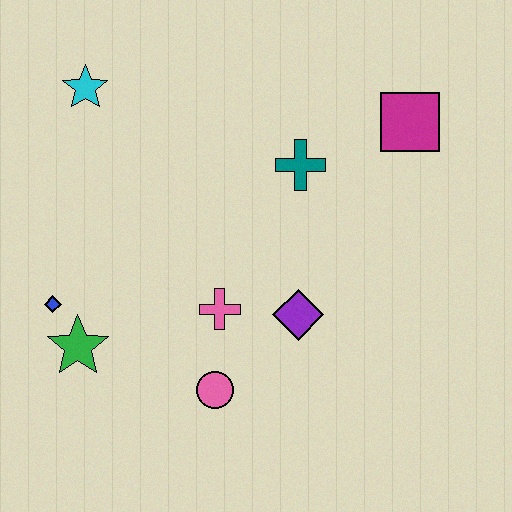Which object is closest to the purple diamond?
The pink cross is closest to the purple diamond.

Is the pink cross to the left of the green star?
No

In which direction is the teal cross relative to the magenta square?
The teal cross is to the left of the magenta square.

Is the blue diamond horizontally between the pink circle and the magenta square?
No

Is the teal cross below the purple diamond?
No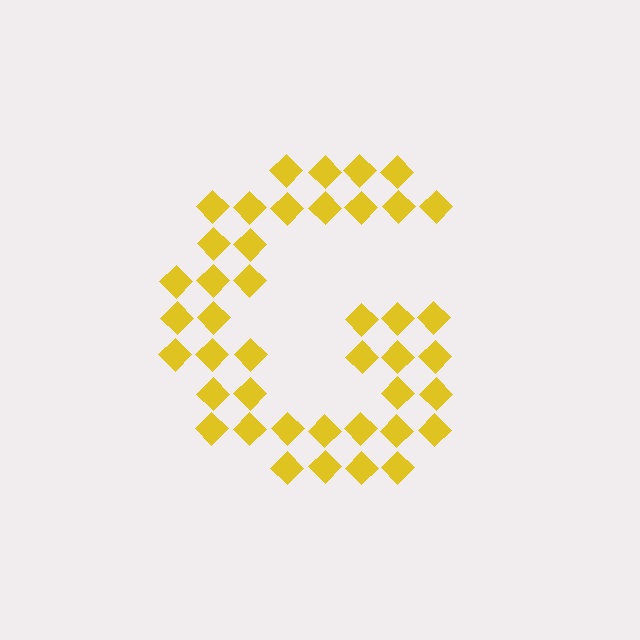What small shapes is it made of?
It is made of small diamonds.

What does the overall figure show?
The overall figure shows the letter G.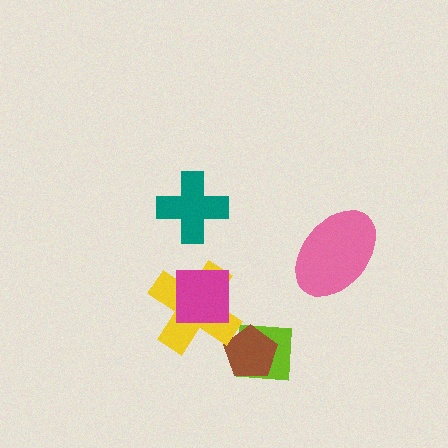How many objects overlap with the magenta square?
1 object overlaps with the magenta square.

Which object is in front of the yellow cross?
The magenta square is in front of the yellow cross.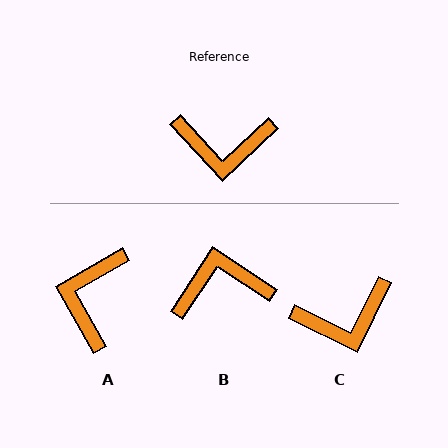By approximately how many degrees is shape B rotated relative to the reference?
Approximately 167 degrees clockwise.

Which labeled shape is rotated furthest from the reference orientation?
B, about 167 degrees away.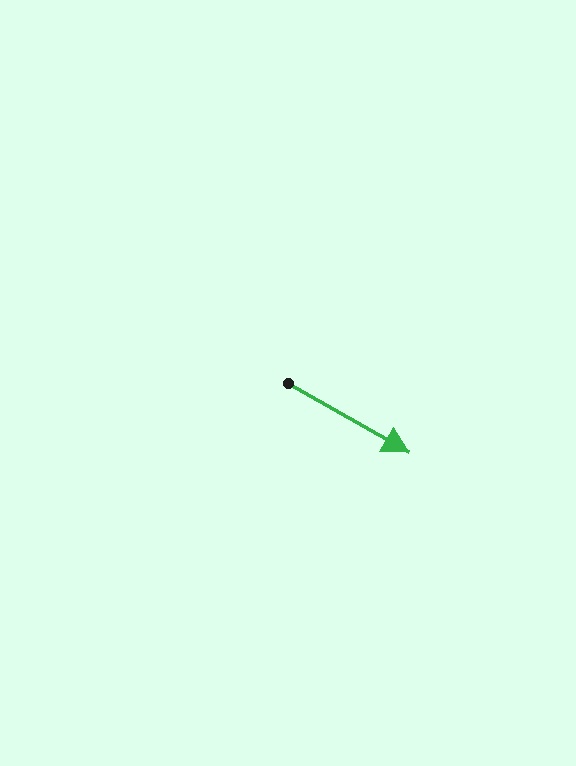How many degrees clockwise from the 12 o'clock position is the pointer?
Approximately 120 degrees.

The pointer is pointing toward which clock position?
Roughly 4 o'clock.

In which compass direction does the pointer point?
Southeast.